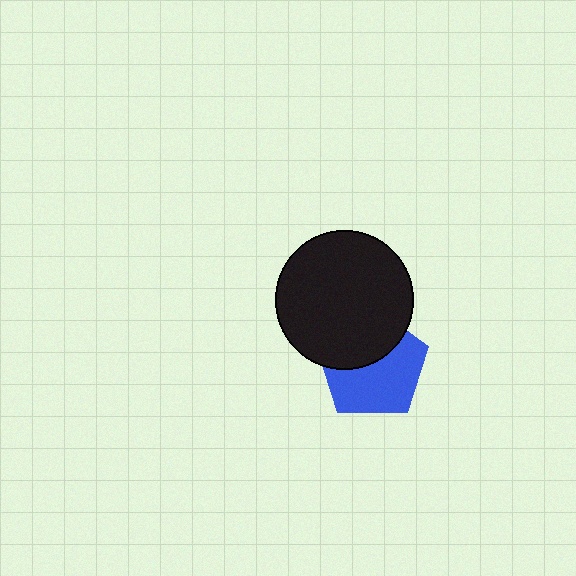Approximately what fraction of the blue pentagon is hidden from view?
Roughly 41% of the blue pentagon is hidden behind the black circle.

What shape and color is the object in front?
The object in front is a black circle.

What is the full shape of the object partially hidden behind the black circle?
The partially hidden object is a blue pentagon.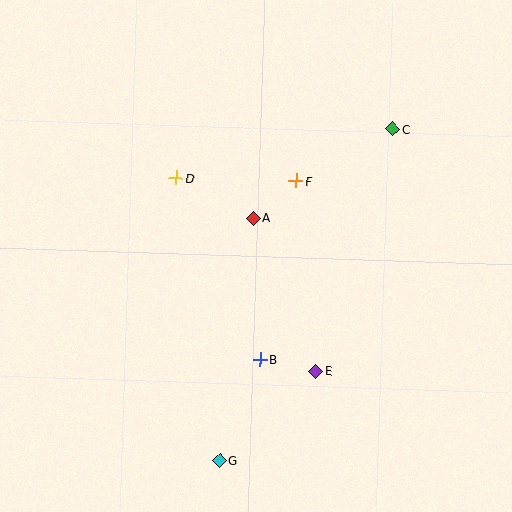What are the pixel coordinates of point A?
Point A is at (253, 218).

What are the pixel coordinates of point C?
Point C is at (393, 129).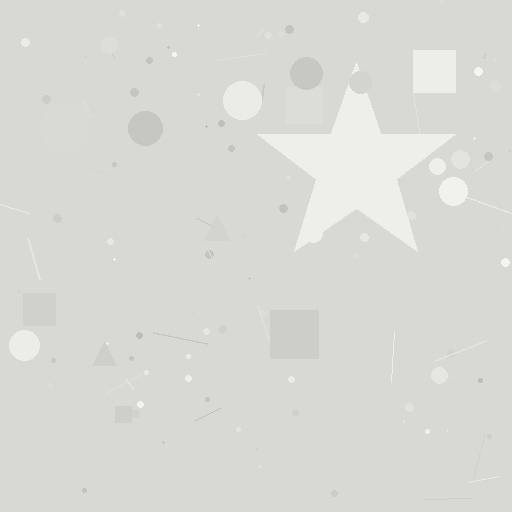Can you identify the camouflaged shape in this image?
The camouflaged shape is a star.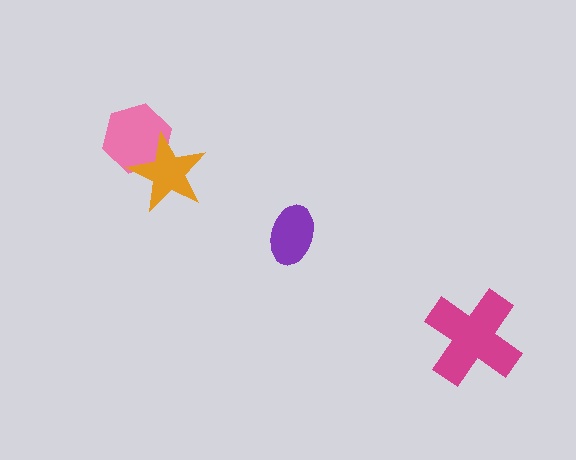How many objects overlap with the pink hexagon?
1 object overlaps with the pink hexagon.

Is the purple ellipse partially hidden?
No, no other shape covers it.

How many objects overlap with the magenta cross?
0 objects overlap with the magenta cross.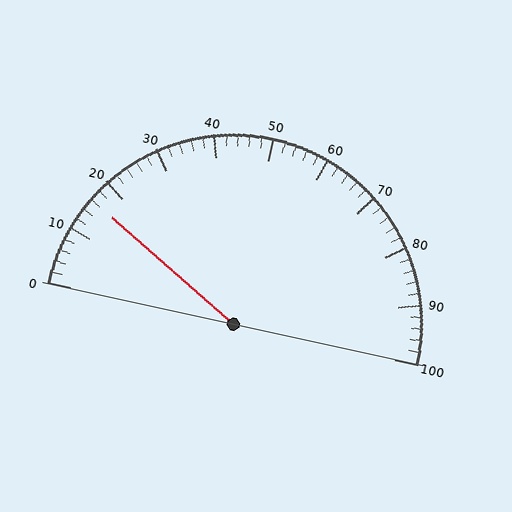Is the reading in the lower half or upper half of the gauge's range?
The reading is in the lower half of the range (0 to 100).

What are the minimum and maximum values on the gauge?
The gauge ranges from 0 to 100.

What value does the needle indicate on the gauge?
The needle indicates approximately 16.